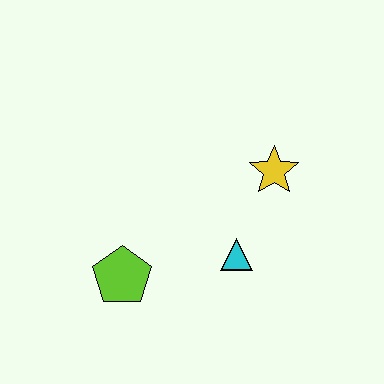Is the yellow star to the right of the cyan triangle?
Yes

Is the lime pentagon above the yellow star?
No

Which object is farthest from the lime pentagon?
The yellow star is farthest from the lime pentagon.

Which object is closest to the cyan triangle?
The yellow star is closest to the cyan triangle.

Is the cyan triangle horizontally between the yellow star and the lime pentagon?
Yes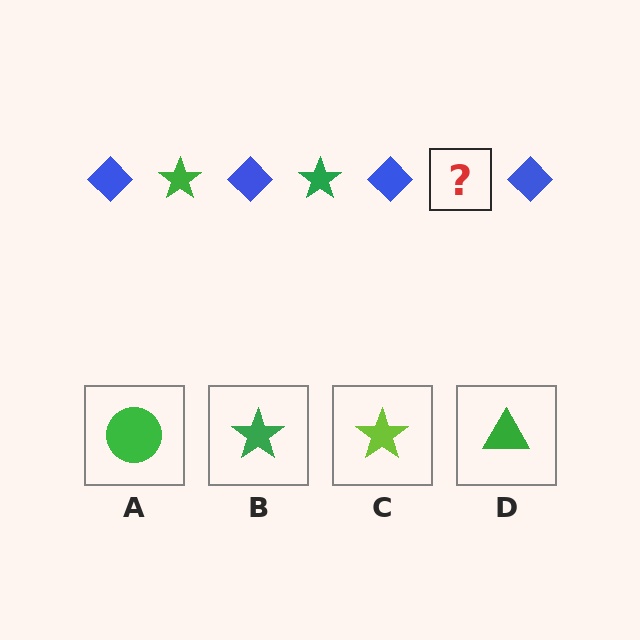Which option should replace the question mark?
Option B.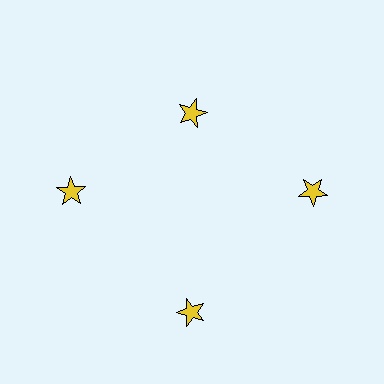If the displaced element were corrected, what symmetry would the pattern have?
It would have 4-fold rotational symmetry — the pattern would map onto itself every 90 degrees.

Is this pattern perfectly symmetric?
No. The 4 yellow stars are arranged in a ring, but one element near the 12 o'clock position is pulled inward toward the center, breaking the 4-fold rotational symmetry.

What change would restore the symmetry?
The symmetry would be restored by moving it outward, back onto the ring so that all 4 stars sit at equal angles and equal distance from the center.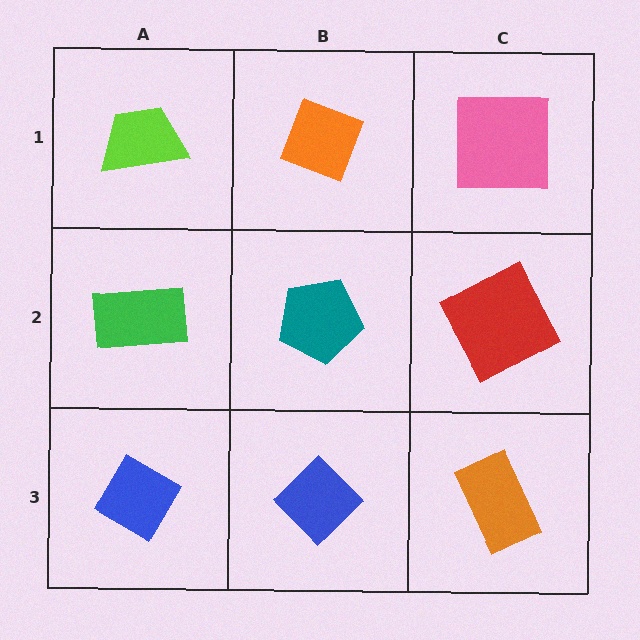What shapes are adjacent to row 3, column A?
A green rectangle (row 2, column A), a blue diamond (row 3, column B).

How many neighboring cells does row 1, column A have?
2.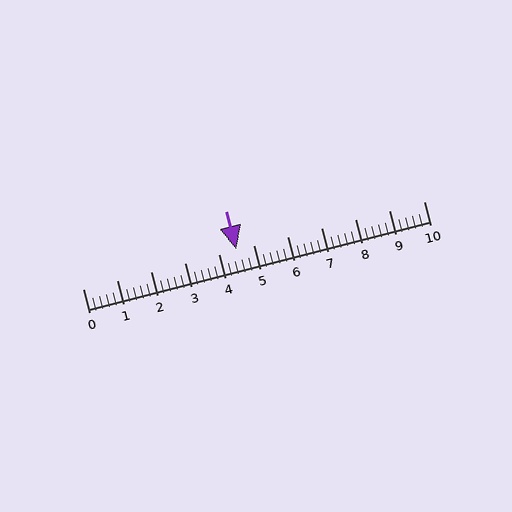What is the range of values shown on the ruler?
The ruler shows values from 0 to 10.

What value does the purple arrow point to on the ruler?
The purple arrow points to approximately 4.5.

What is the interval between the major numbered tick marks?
The major tick marks are spaced 1 units apart.